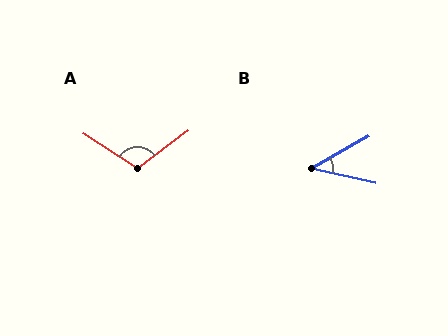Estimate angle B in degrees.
Approximately 43 degrees.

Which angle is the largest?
A, at approximately 110 degrees.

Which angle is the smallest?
B, at approximately 43 degrees.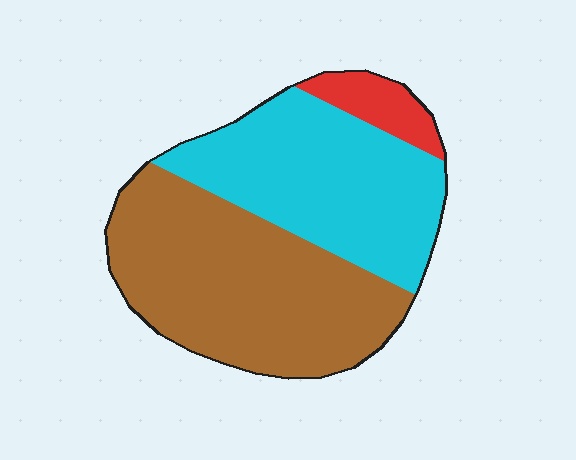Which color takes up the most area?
Brown, at roughly 50%.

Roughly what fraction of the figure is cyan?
Cyan covers around 40% of the figure.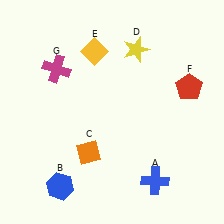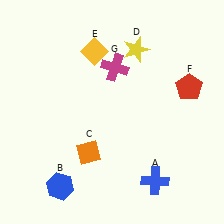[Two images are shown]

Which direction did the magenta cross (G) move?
The magenta cross (G) moved right.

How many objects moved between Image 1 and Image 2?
1 object moved between the two images.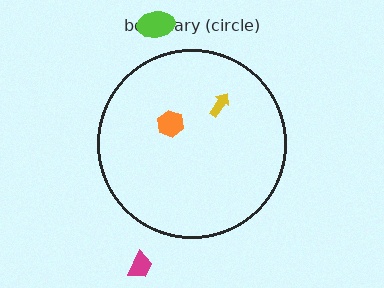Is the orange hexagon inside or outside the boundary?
Inside.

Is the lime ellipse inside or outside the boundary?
Outside.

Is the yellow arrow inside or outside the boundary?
Inside.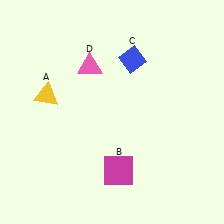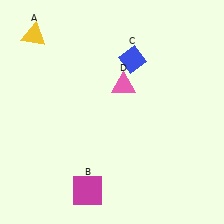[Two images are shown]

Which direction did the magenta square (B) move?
The magenta square (B) moved left.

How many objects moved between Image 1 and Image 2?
3 objects moved between the two images.